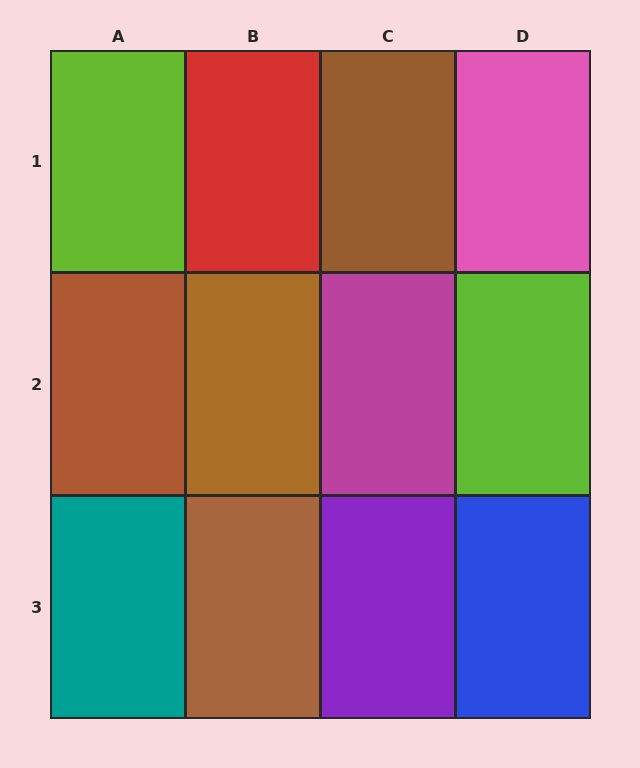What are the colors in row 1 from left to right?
Lime, red, brown, pink.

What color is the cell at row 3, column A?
Teal.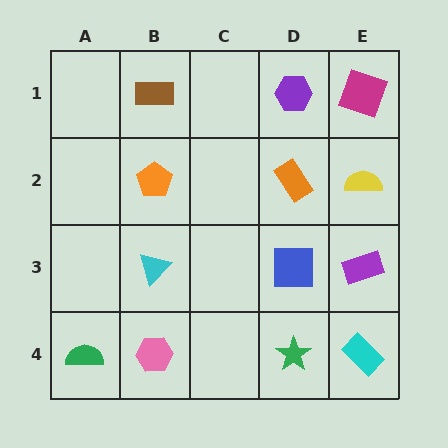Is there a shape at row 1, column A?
No, that cell is empty.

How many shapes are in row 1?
3 shapes.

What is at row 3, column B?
A cyan triangle.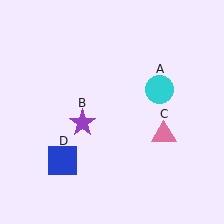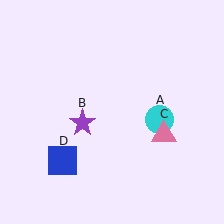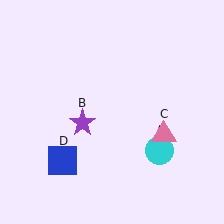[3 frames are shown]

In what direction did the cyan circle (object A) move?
The cyan circle (object A) moved down.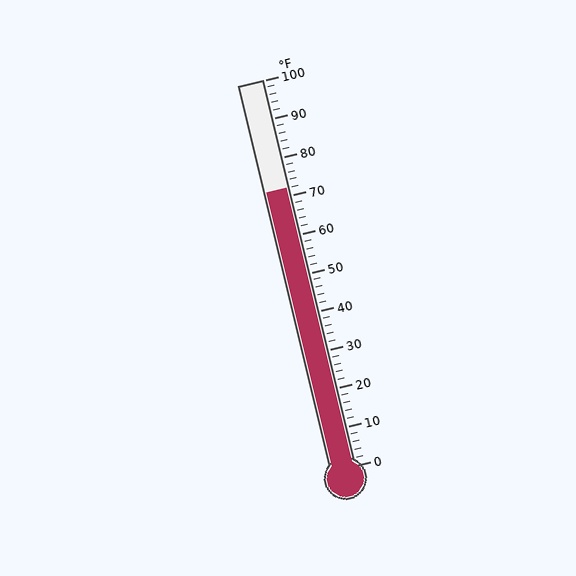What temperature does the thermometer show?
The thermometer shows approximately 72°F.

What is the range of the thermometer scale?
The thermometer scale ranges from 0°F to 100°F.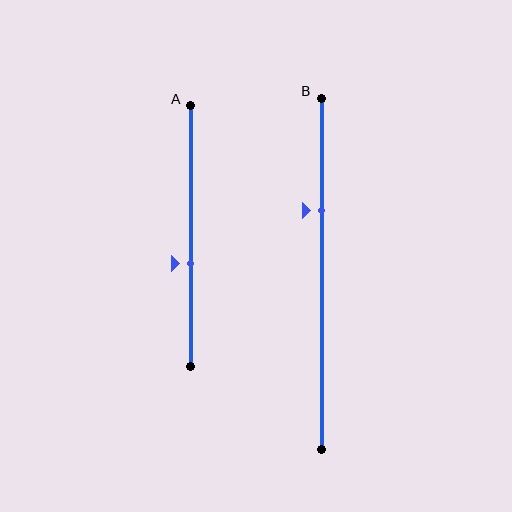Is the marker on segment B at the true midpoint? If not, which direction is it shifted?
No, the marker on segment B is shifted upward by about 18% of the segment length.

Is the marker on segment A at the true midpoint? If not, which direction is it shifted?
No, the marker on segment A is shifted downward by about 11% of the segment length.